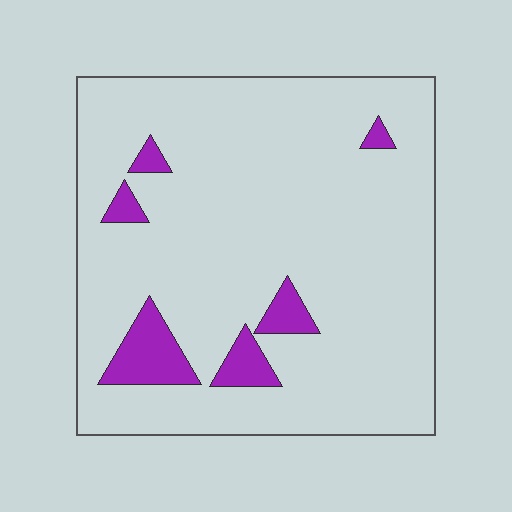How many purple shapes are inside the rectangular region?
6.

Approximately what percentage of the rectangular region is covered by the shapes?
Approximately 10%.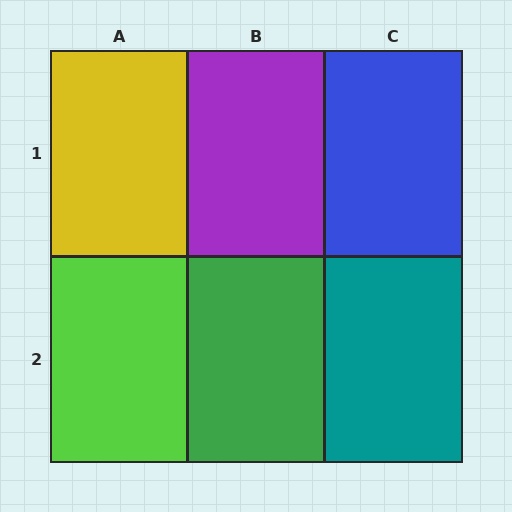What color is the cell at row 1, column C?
Blue.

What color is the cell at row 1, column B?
Purple.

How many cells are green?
1 cell is green.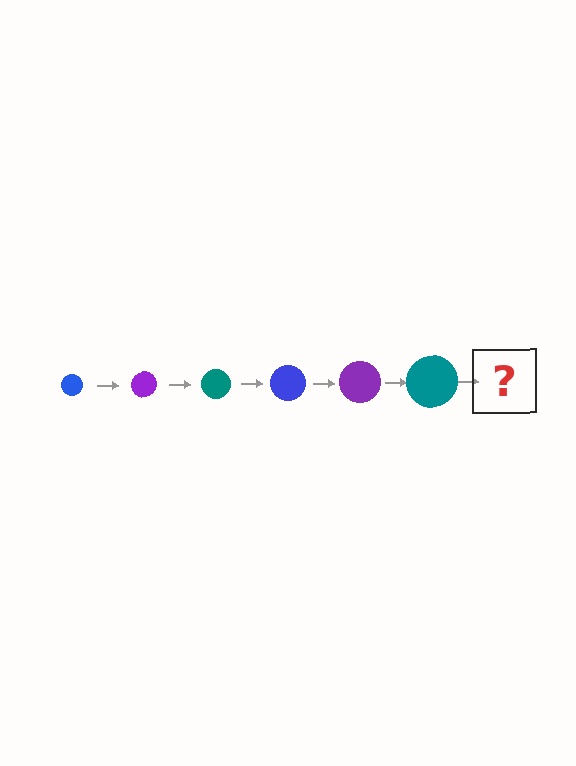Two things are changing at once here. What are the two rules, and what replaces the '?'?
The two rules are that the circle grows larger each step and the color cycles through blue, purple, and teal. The '?' should be a blue circle, larger than the previous one.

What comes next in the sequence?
The next element should be a blue circle, larger than the previous one.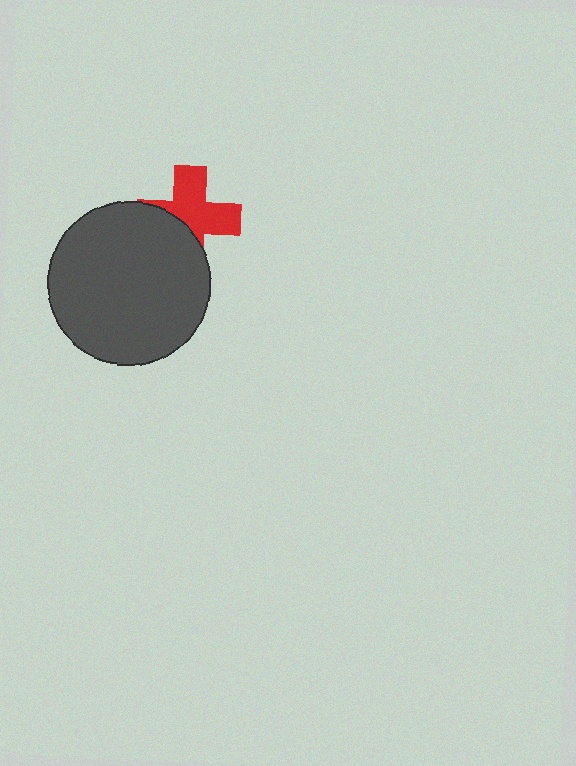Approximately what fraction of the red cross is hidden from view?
Roughly 41% of the red cross is hidden behind the dark gray circle.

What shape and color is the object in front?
The object in front is a dark gray circle.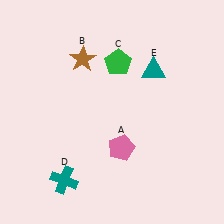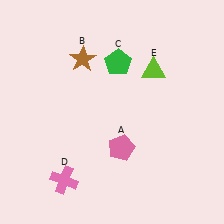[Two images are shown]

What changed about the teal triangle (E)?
In Image 1, E is teal. In Image 2, it changed to lime.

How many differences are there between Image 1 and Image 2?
There are 2 differences between the two images.